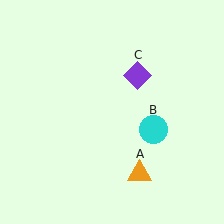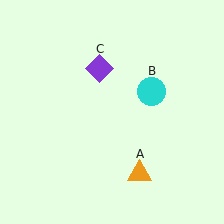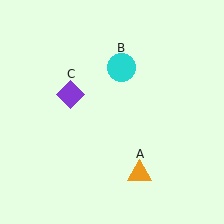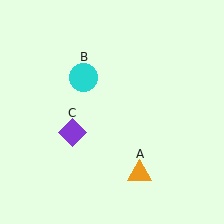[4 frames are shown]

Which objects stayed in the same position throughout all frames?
Orange triangle (object A) remained stationary.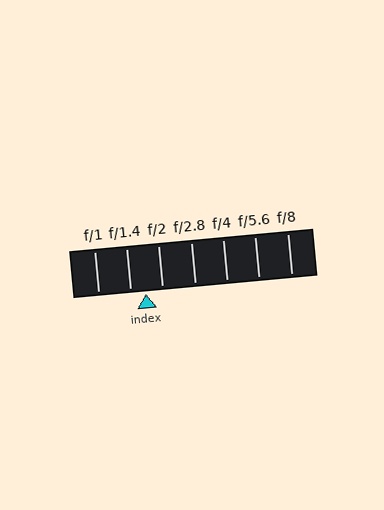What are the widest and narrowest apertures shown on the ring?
The widest aperture shown is f/1 and the narrowest is f/8.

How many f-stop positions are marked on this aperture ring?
There are 7 f-stop positions marked.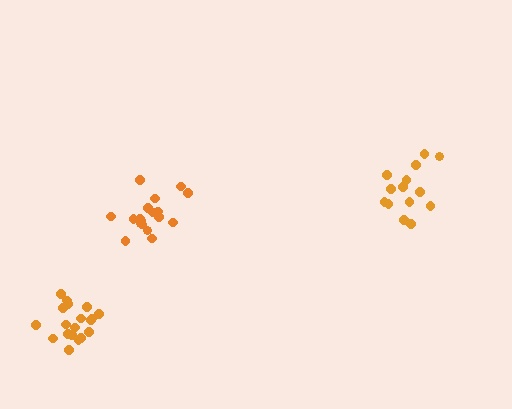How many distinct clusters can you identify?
There are 3 distinct clusters.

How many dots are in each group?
Group 1: 19 dots, Group 2: 18 dots, Group 3: 14 dots (51 total).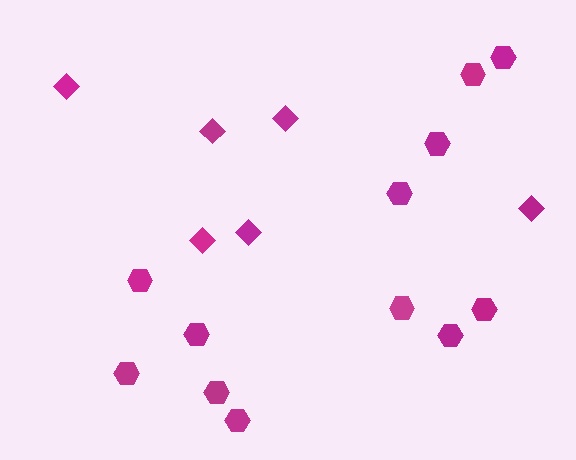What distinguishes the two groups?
There are 2 groups: one group of diamonds (6) and one group of hexagons (12).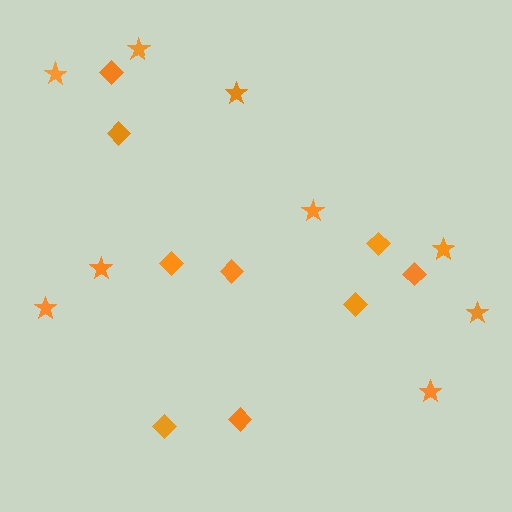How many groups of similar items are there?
There are 2 groups: one group of diamonds (9) and one group of stars (9).